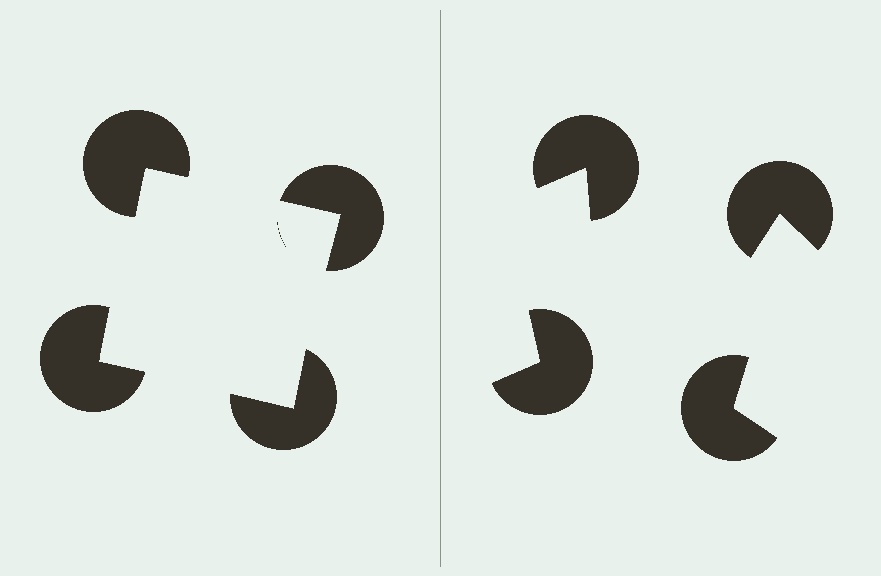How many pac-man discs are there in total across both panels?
8 — 4 on each side.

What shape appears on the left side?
An illusory square.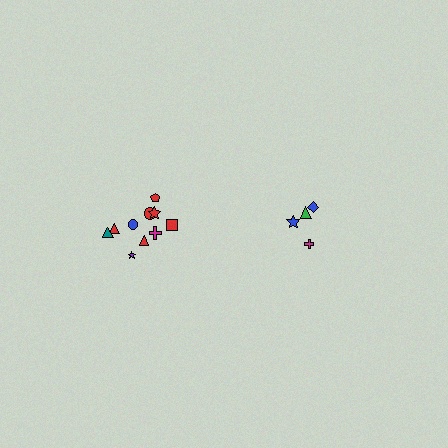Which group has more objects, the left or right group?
The left group.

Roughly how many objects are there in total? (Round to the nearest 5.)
Roughly 15 objects in total.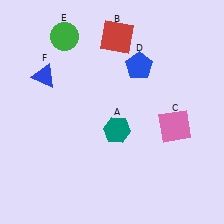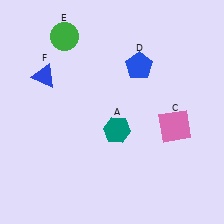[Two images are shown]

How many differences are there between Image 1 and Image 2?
There is 1 difference between the two images.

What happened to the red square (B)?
The red square (B) was removed in Image 2. It was in the top-right area of Image 1.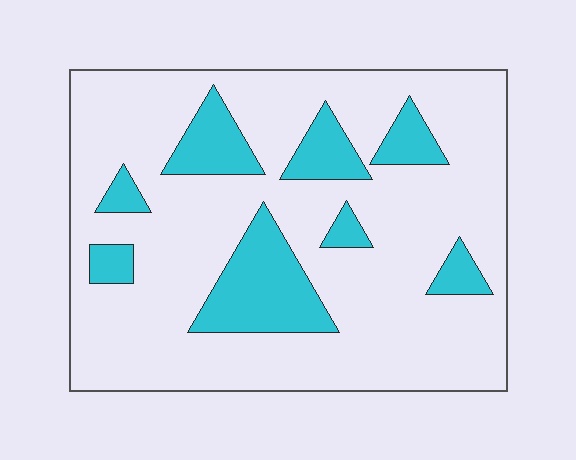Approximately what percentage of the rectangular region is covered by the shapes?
Approximately 20%.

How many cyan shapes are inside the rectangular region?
8.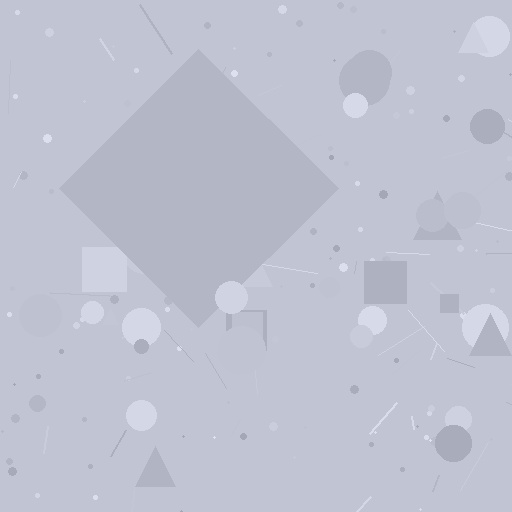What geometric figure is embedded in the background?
A diamond is embedded in the background.